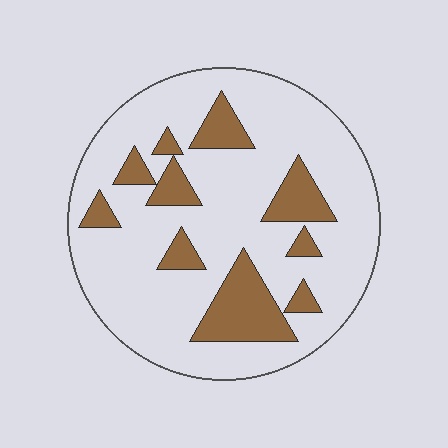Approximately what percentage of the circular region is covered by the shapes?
Approximately 20%.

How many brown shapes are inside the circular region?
10.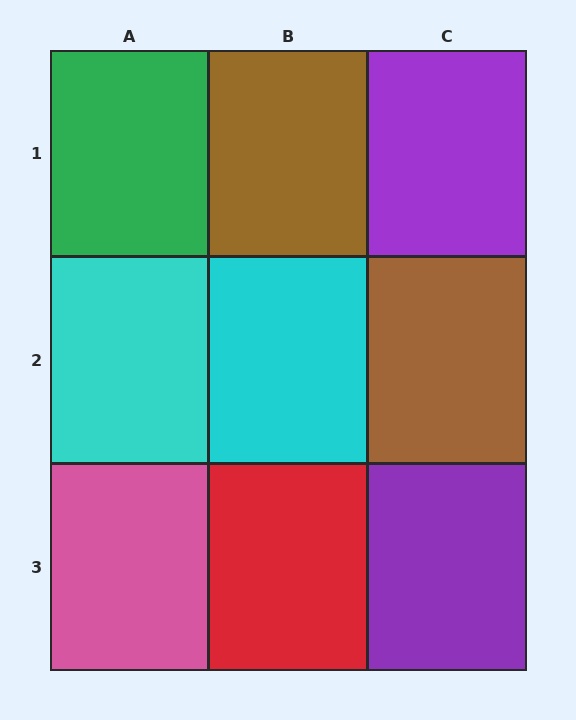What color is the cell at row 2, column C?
Brown.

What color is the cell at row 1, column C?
Purple.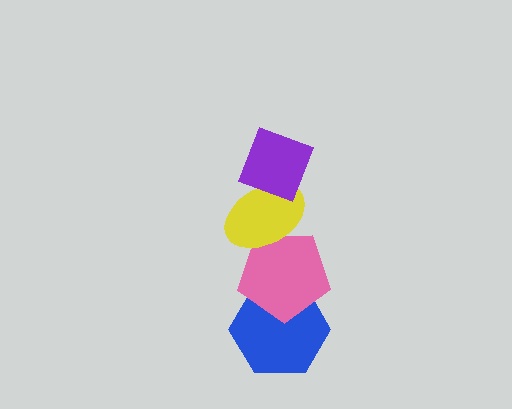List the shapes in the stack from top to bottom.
From top to bottom: the purple diamond, the yellow ellipse, the pink pentagon, the blue hexagon.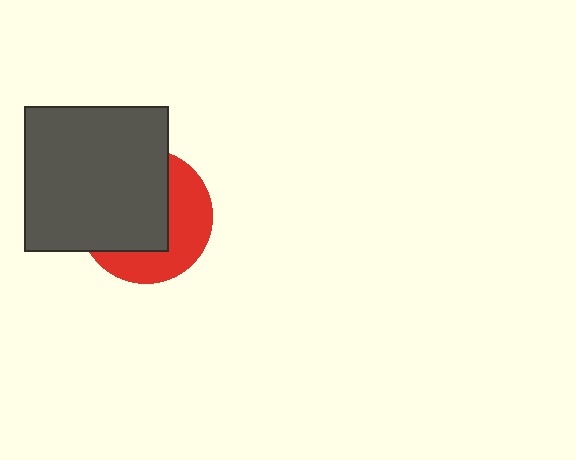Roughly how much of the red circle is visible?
A small part of it is visible (roughly 43%).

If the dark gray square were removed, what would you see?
You would see the complete red circle.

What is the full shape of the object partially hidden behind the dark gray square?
The partially hidden object is a red circle.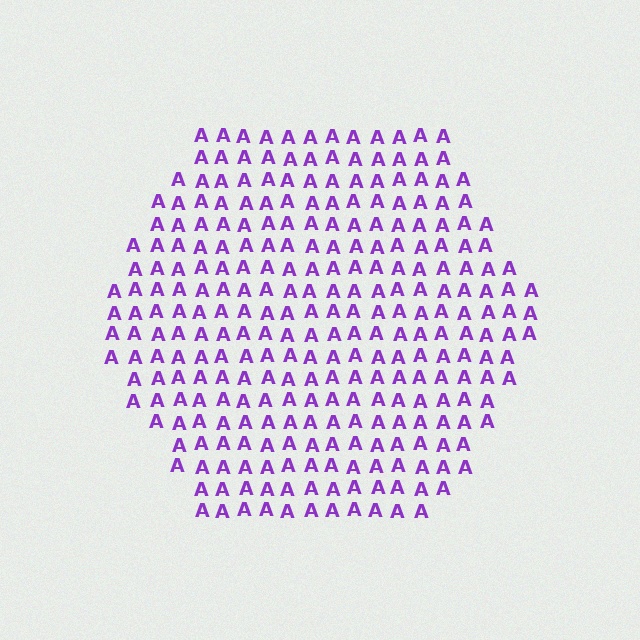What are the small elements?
The small elements are letter A's.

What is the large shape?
The large shape is a hexagon.